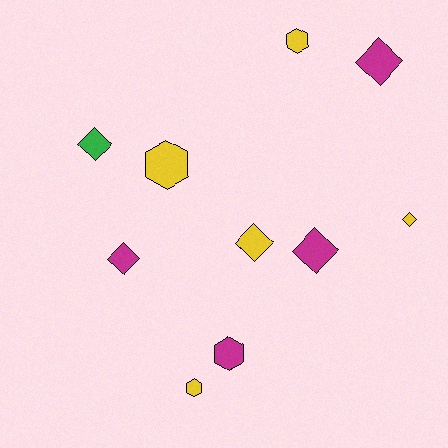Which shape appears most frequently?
Diamond, with 6 objects.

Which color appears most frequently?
Yellow, with 5 objects.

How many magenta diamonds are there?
There are 3 magenta diamonds.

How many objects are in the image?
There are 10 objects.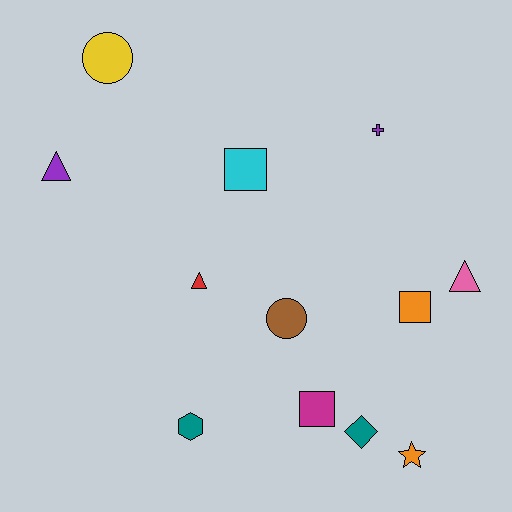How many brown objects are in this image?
There is 1 brown object.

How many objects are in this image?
There are 12 objects.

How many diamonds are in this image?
There is 1 diamond.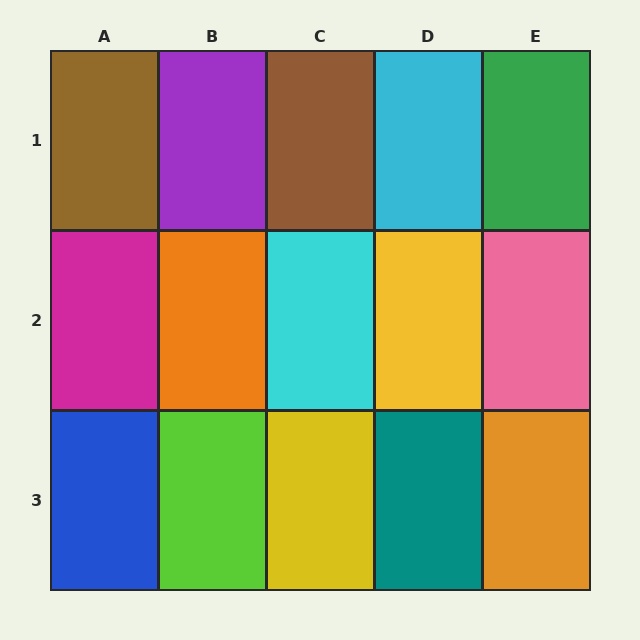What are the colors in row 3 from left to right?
Blue, lime, yellow, teal, orange.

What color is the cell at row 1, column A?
Brown.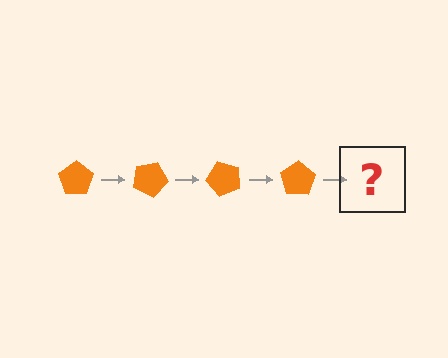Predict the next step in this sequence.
The next step is an orange pentagon rotated 100 degrees.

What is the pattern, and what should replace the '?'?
The pattern is that the pentagon rotates 25 degrees each step. The '?' should be an orange pentagon rotated 100 degrees.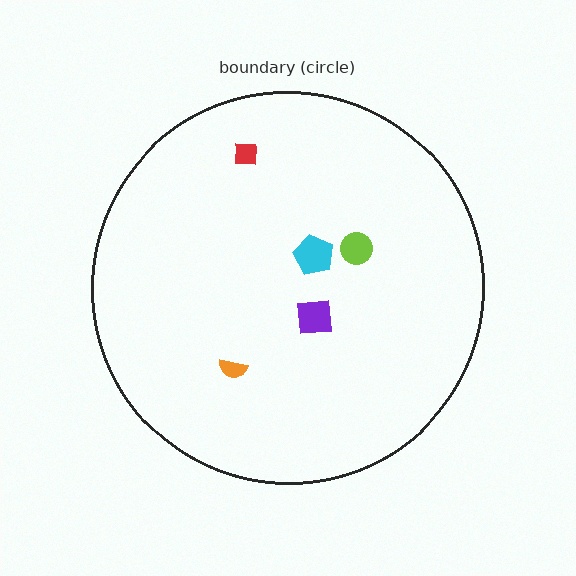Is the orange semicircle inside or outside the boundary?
Inside.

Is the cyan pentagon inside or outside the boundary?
Inside.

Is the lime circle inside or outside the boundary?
Inside.